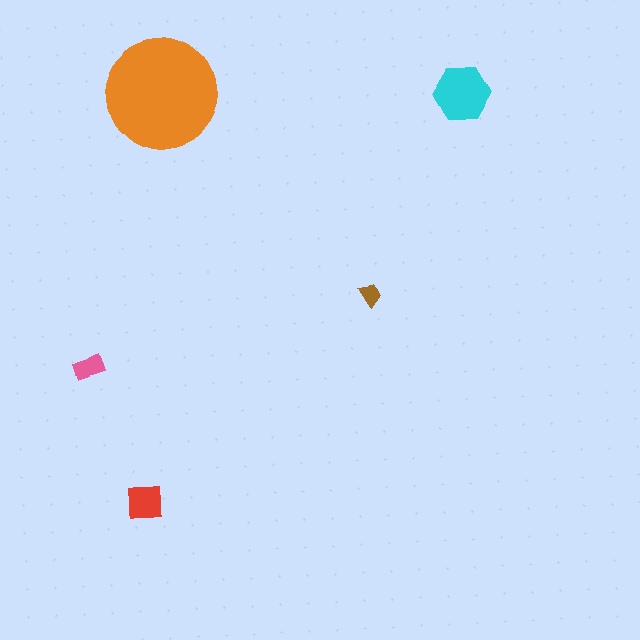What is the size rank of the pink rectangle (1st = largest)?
4th.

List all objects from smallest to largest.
The brown trapezoid, the pink rectangle, the red square, the cyan hexagon, the orange circle.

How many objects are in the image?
There are 5 objects in the image.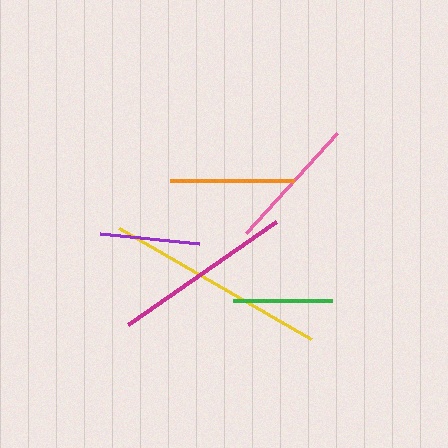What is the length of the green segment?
The green segment is approximately 100 pixels long.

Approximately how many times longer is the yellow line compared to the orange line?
The yellow line is approximately 1.8 times the length of the orange line.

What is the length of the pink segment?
The pink segment is approximately 136 pixels long.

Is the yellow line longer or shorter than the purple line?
The yellow line is longer than the purple line.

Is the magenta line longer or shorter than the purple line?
The magenta line is longer than the purple line.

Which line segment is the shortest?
The purple line is the shortest at approximately 99 pixels.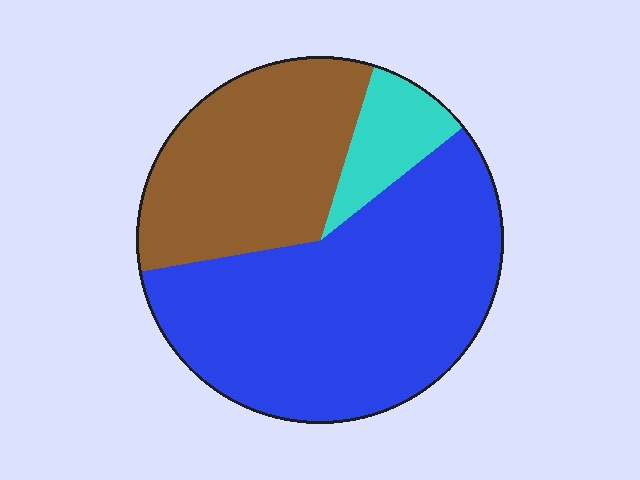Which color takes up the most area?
Blue, at roughly 60%.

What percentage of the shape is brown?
Brown takes up between a sixth and a third of the shape.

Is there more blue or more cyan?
Blue.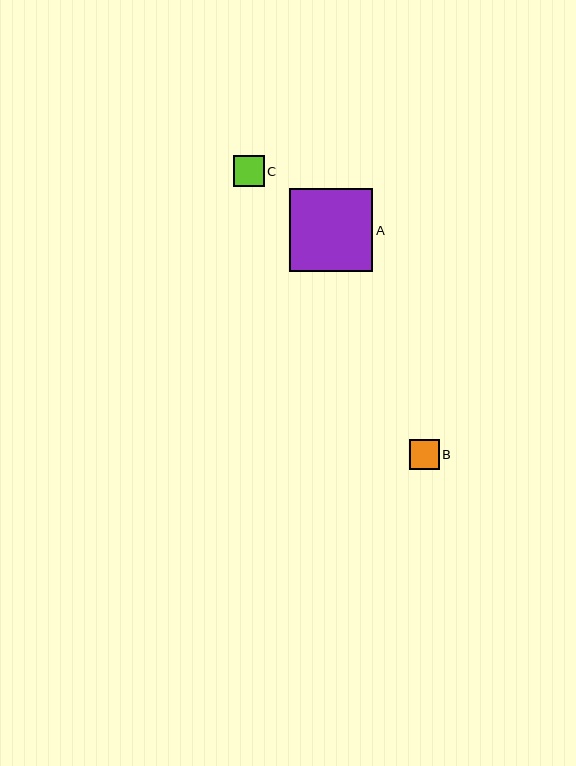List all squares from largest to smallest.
From largest to smallest: A, C, B.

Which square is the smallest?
Square B is the smallest with a size of approximately 29 pixels.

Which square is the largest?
Square A is the largest with a size of approximately 83 pixels.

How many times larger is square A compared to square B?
Square A is approximately 2.8 times the size of square B.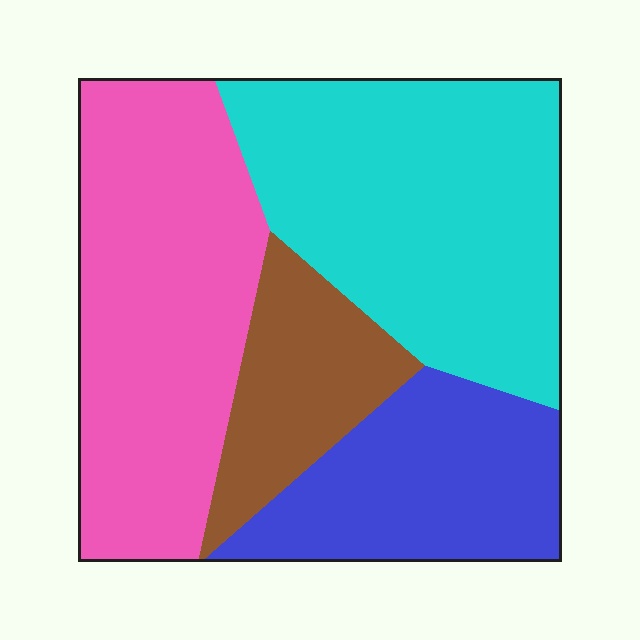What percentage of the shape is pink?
Pink takes up about one third (1/3) of the shape.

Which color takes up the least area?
Brown, at roughly 15%.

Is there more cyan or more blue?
Cyan.